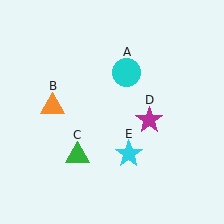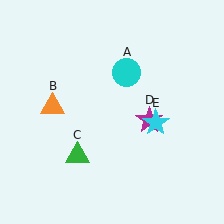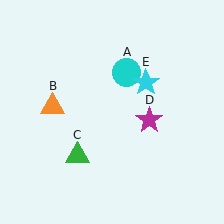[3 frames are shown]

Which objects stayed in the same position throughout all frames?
Cyan circle (object A) and orange triangle (object B) and green triangle (object C) and magenta star (object D) remained stationary.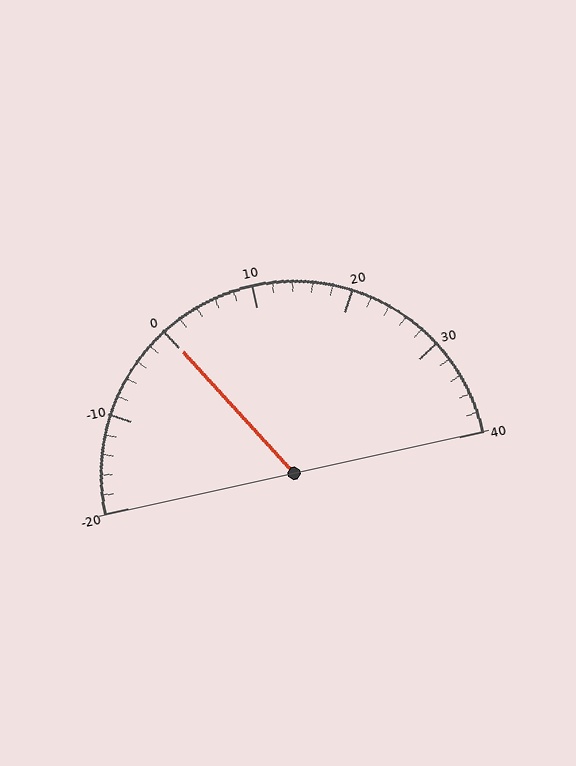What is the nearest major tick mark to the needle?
The nearest major tick mark is 0.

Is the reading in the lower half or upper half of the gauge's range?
The reading is in the lower half of the range (-20 to 40).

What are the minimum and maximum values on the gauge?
The gauge ranges from -20 to 40.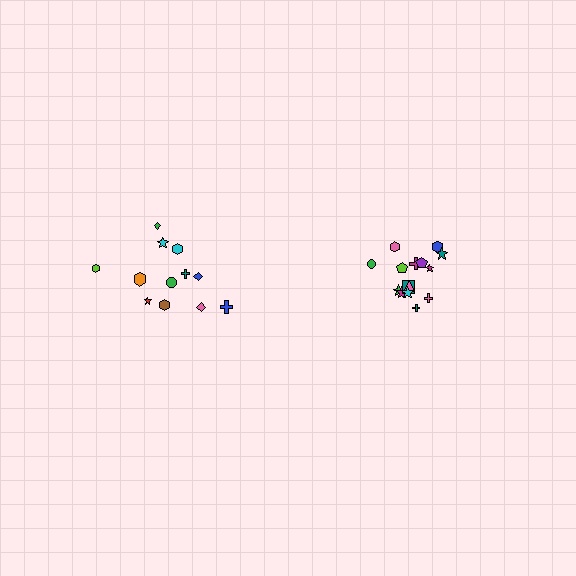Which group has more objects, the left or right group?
The right group.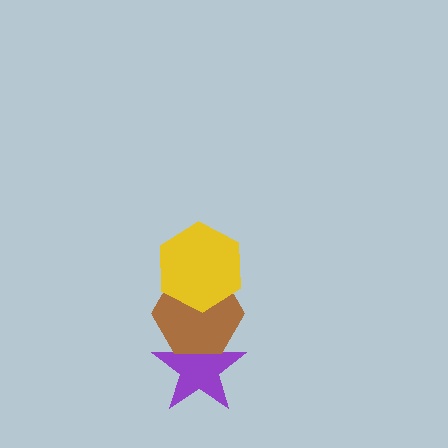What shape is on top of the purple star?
The brown hexagon is on top of the purple star.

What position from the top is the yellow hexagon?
The yellow hexagon is 1st from the top.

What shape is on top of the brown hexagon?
The yellow hexagon is on top of the brown hexagon.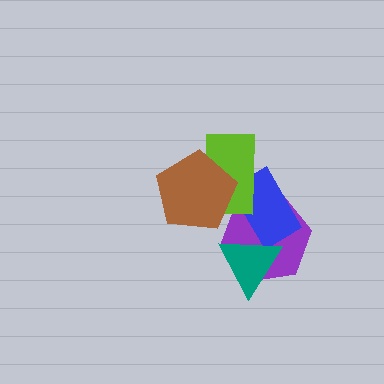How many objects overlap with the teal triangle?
2 objects overlap with the teal triangle.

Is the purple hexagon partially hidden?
Yes, it is partially covered by another shape.